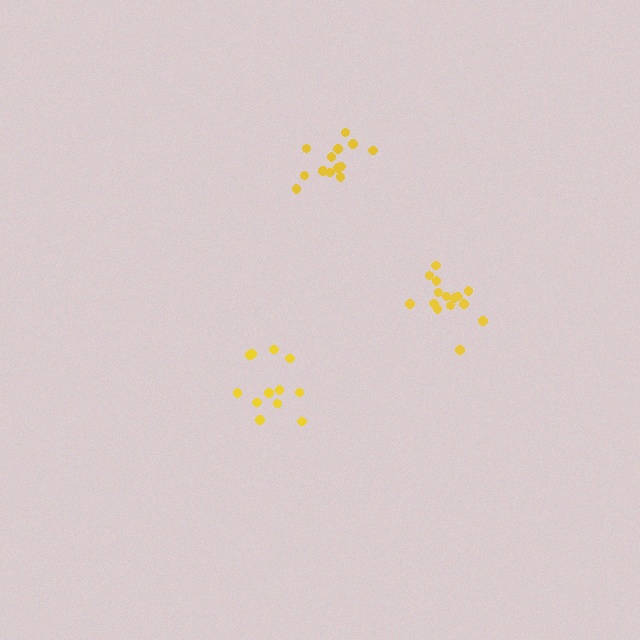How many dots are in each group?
Group 1: 12 dots, Group 2: 15 dots, Group 3: 13 dots (40 total).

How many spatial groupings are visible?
There are 3 spatial groupings.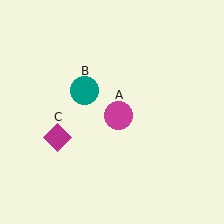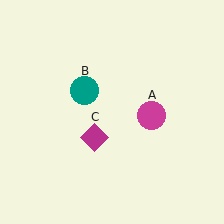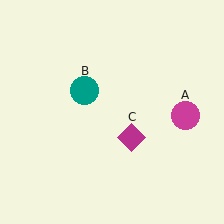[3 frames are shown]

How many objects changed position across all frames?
2 objects changed position: magenta circle (object A), magenta diamond (object C).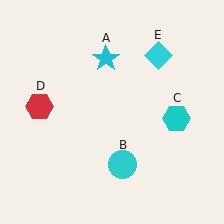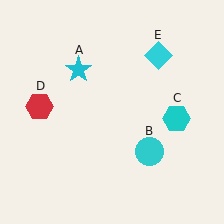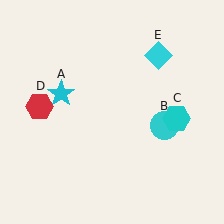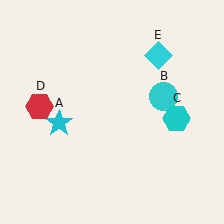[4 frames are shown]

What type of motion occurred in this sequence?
The cyan star (object A), cyan circle (object B) rotated counterclockwise around the center of the scene.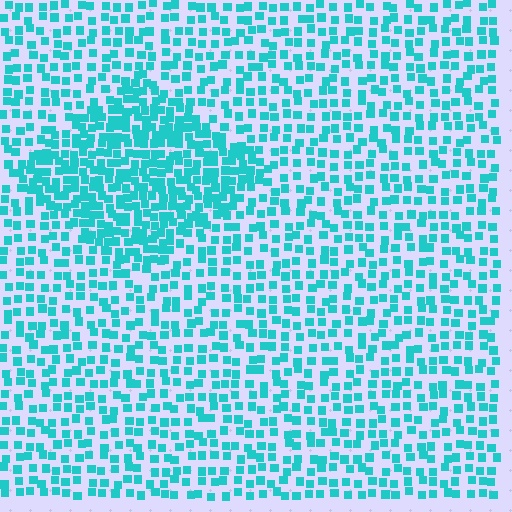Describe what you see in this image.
The image contains small cyan elements arranged at two different densities. A diamond-shaped region is visible where the elements are more densely packed than the surrounding area.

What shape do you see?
I see a diamond.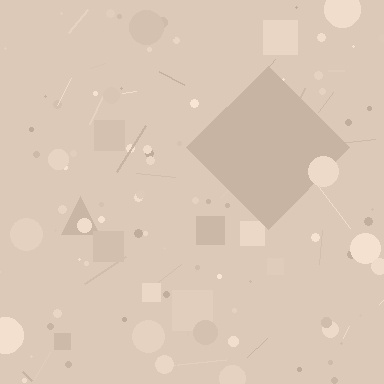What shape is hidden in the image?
A diamond is hidden in the image.